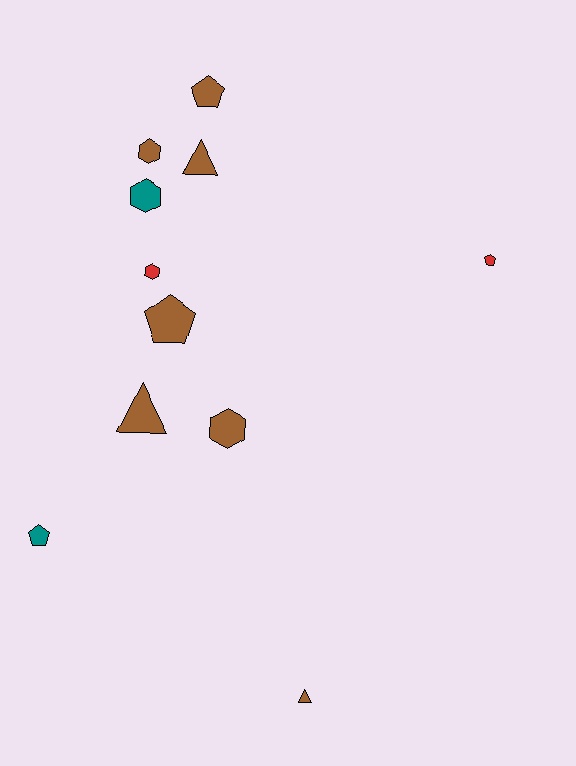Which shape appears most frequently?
Hexagon, with 4 objects.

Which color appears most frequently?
Brown, with 7 objects.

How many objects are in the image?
There are 11 objects.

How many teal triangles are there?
There are no teal triangles.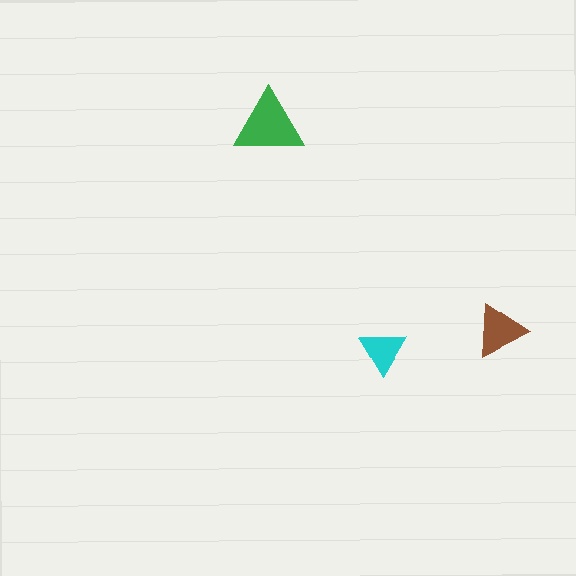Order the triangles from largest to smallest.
the green one, the brown one, the cyan one.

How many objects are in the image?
There are 3 objects in the image.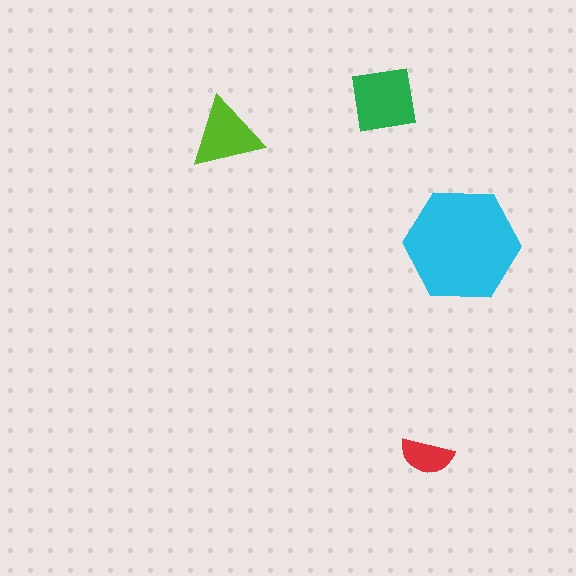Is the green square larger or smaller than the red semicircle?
Larger.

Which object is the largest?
The cyan hexagon.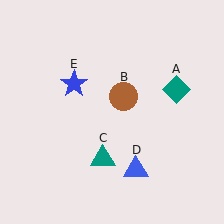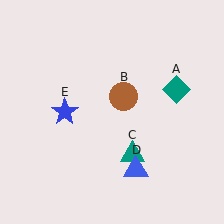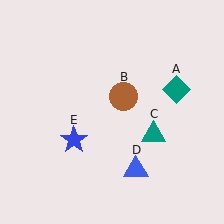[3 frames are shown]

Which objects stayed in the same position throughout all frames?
Teal diamond (object A) and brown circle (object B) and blue triangle (object D) remained stationary.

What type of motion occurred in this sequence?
The teal triangle (object C), blue star (object E) rotated counterclockwise around the center of the scene.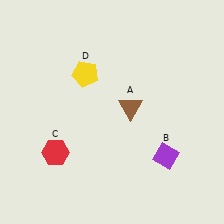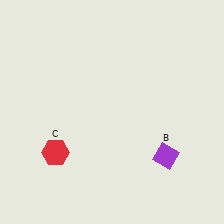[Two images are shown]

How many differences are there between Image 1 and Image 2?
There are 2 differences between the two images.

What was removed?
The brown triangle (A), the yellow pentagon (D) were removed in Image 2.